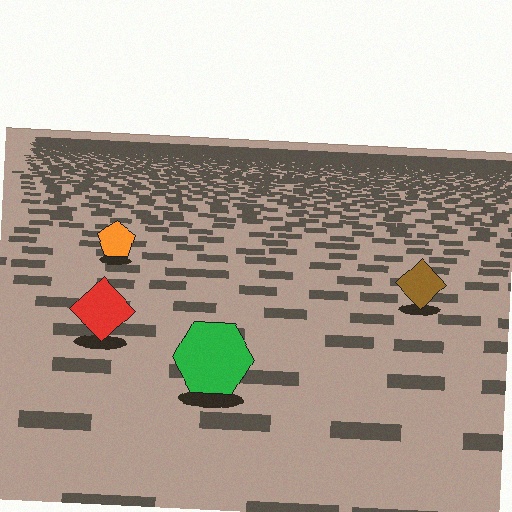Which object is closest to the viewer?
The green hexagon is closest. The texture marks near it are larger and more spread out.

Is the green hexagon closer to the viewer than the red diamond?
Yes. The green hexagon is closer — you can tell from the texture gradient: the ground texture is coarser near it.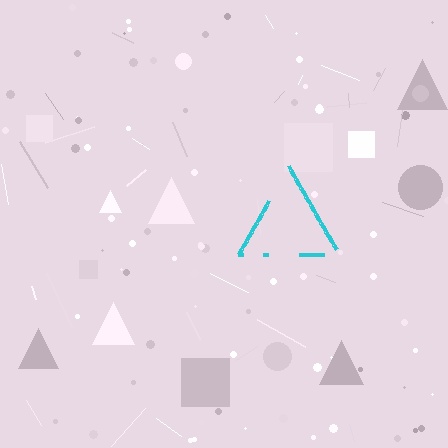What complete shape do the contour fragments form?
The contour fragments form a triangle.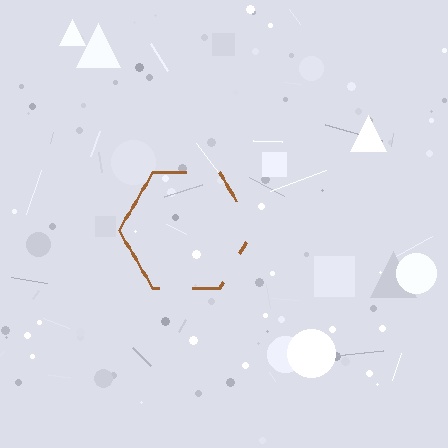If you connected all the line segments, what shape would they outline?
They would outline a hexagon.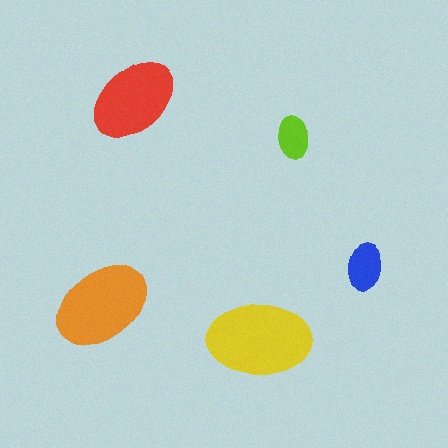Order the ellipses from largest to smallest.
the yellow one, the orange one, the red one, the blue one, the lime one.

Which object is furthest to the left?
The orange ellipse is leftmost.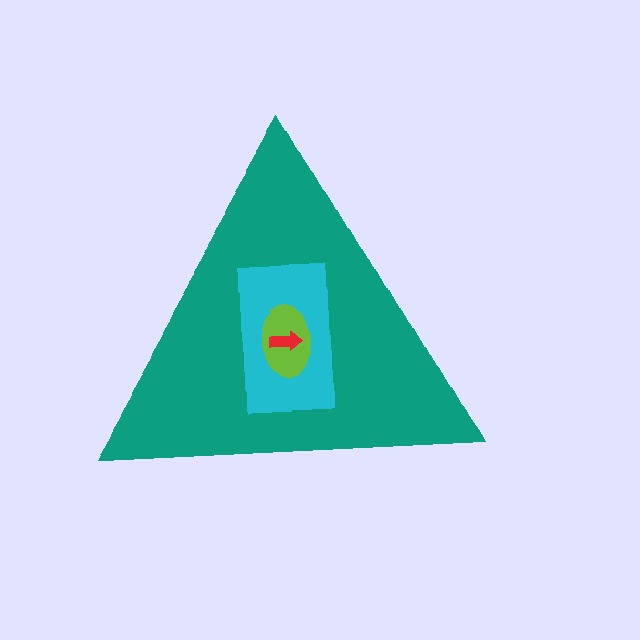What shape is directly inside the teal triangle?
The cyan rectangle.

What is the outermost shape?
The teal triangle.